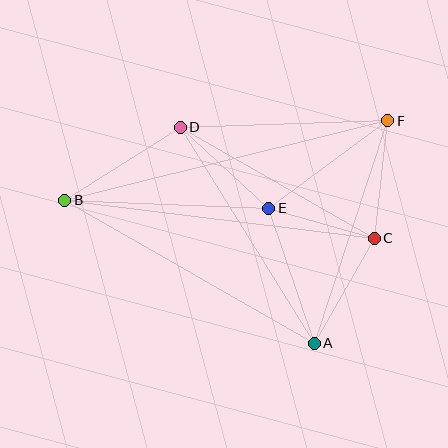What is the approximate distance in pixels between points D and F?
The distance between D and F is approximately 208 pixels.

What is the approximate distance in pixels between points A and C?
The distance between A and C is approximately 121 pixels.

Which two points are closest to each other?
Points C and E are closest to each other.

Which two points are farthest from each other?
Points B and F are farthest from each other.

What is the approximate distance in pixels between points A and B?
The distance between A and B is approximately 288 pixels.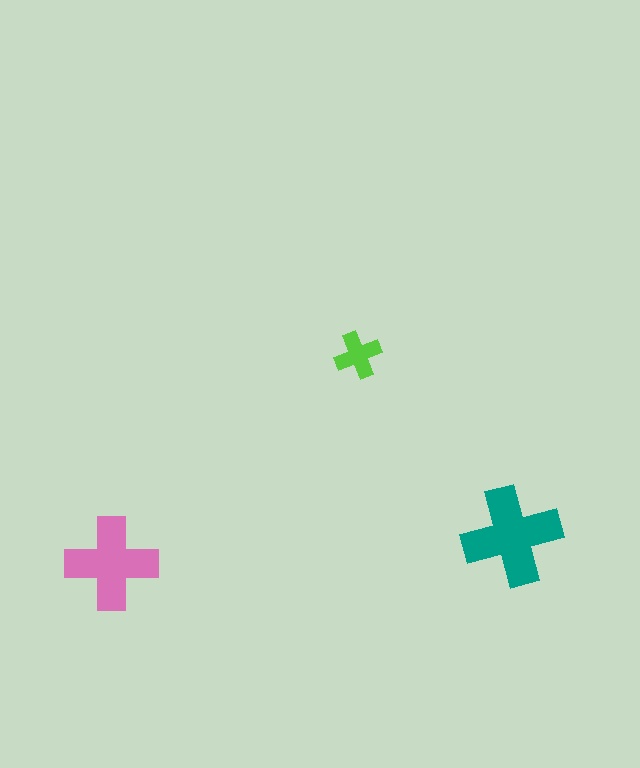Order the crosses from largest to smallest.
the teal one, the pink one, the lime one.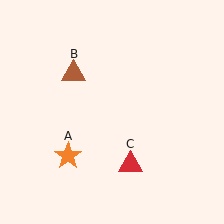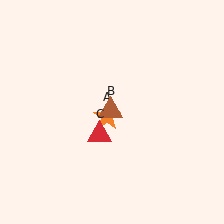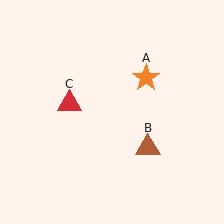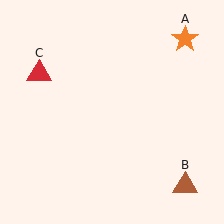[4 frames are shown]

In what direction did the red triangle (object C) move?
The red triangle (object C) moved up and to the left.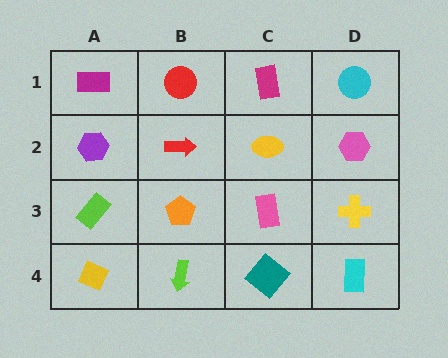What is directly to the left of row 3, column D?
A pink rectangle.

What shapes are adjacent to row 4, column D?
A yellow cross (row 3, column D), a teal diamond (row 4, column C).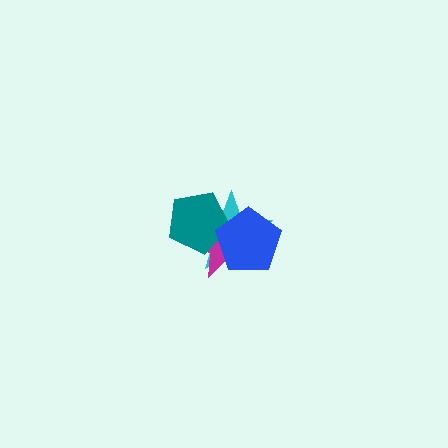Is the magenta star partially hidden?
Yes, it is partially covered by another shape.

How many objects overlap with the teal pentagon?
3 objects overlap with the teal pentagon.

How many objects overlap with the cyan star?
3 objects overlap with the cyan star.